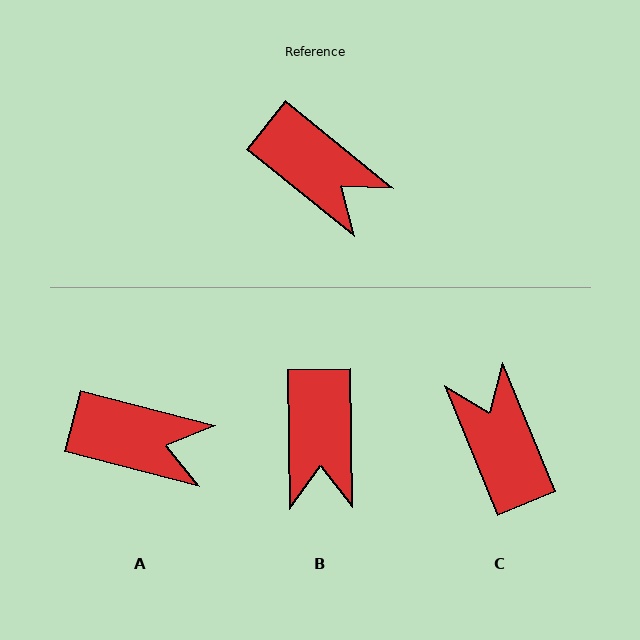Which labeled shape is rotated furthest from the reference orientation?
C, about 151 degrees away.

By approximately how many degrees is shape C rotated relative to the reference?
Approximately 151 degrees counter-clockwise.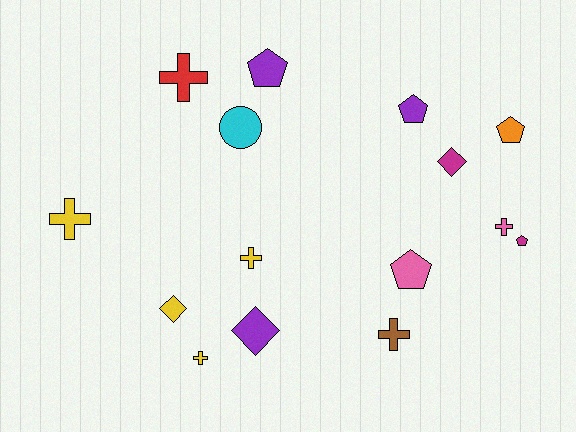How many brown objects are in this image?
There is 1 brown object.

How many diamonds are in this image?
There are 3 diamonds.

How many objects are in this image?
There are 15 objects.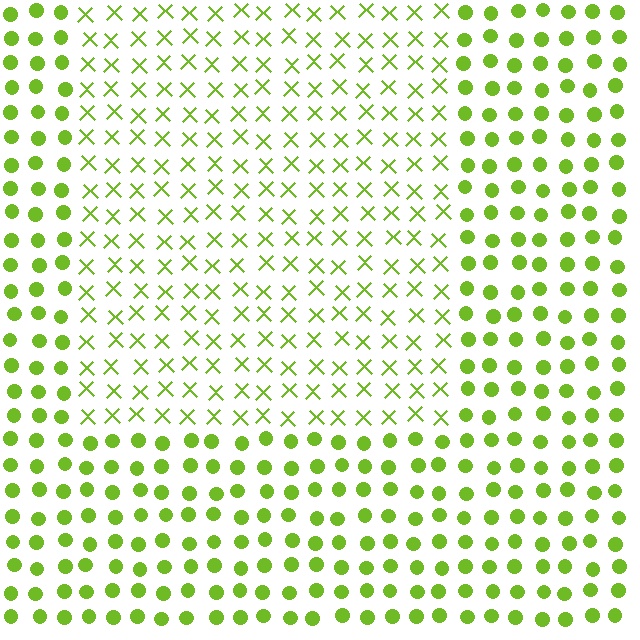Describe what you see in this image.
The image is filled with small lime elements arranged in a uniform grid. A rectangle-shaped region contains X marks, while the surrounding area contains circles. The boundary is defined purely by the change in element shape.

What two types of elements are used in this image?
The image uses X marks inside the rectangle region and circles outside it.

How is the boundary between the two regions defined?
The boundary is defined by a change in element shape: X marks inside vs. circles outside. All elements share the same color and spacing.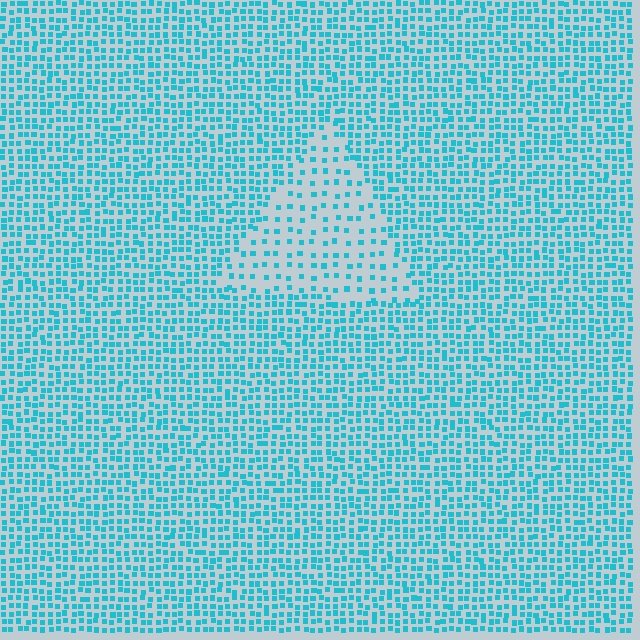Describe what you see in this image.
The image contains small cyan elements arranged at two different densities. A triangle-shaped region is visible where the elements are less densely packed than the surrounding area.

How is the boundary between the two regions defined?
The boundary is defined by a change in element density (approximately 2.3x ratio). All elements are the same color, size, and shape.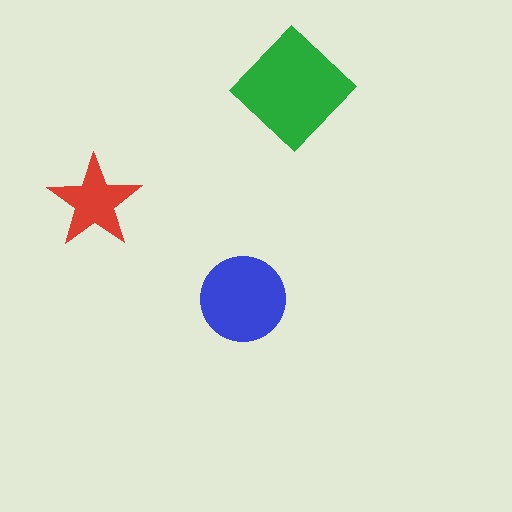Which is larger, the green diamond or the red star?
The green diamond.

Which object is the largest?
The green diamond.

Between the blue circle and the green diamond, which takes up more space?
The green diamond.